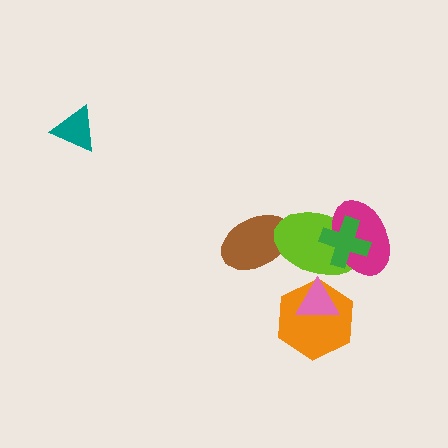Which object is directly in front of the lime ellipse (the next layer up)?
The magenta ellipse is directly in front of the lime ellipse.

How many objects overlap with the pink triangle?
2 objects overlap with the pink triangle.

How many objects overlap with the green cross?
2 objects overlap with the green cross.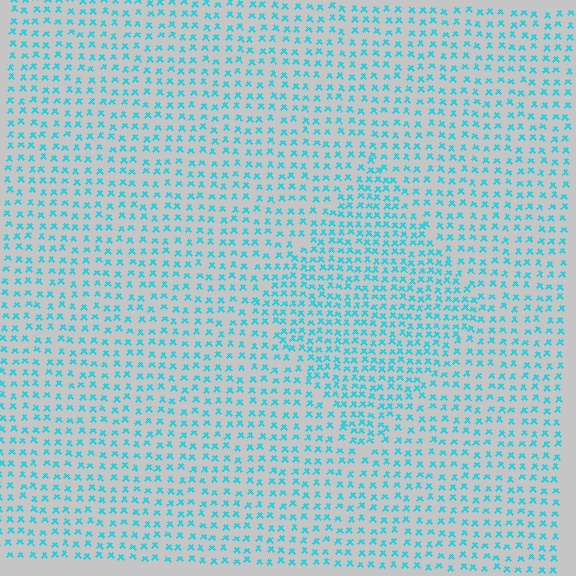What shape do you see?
I see a diamond.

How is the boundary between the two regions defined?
The boundary is defined by a change in element density (approximately 1.6x ratio). All elements are the same color, size, and shape.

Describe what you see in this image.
The image contains small cyan elements arranged at two different densities. A diamond-shaped region is visible where the elements are more densely packed than the surrounding area.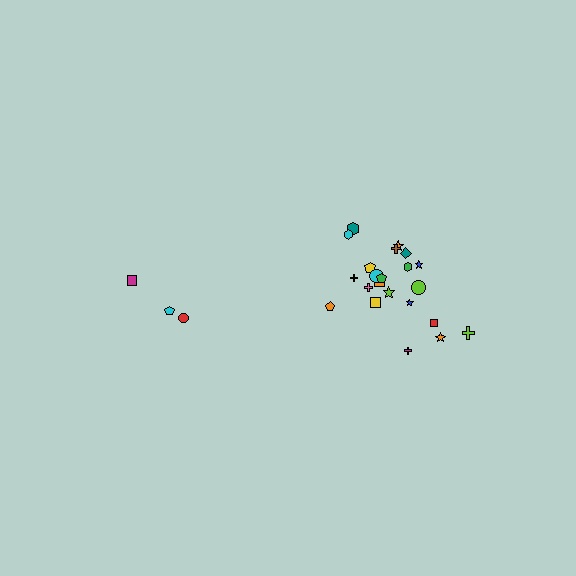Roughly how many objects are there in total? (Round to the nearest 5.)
Roughly 25 objects in total.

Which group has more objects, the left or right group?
The right group.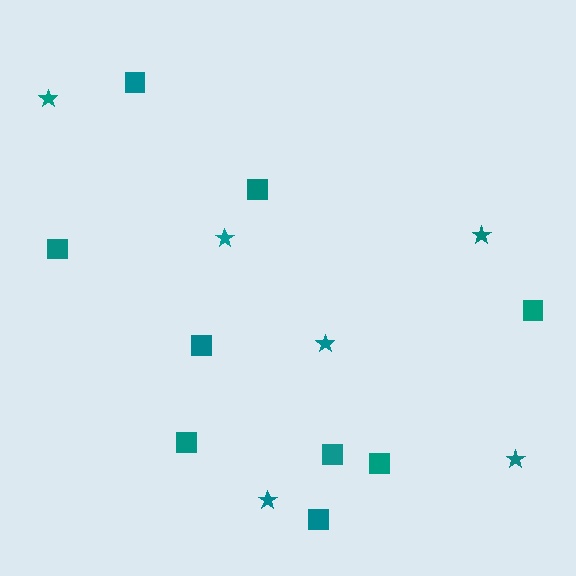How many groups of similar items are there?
There are 2 groups: one group of stars (6) and one group of squares (9).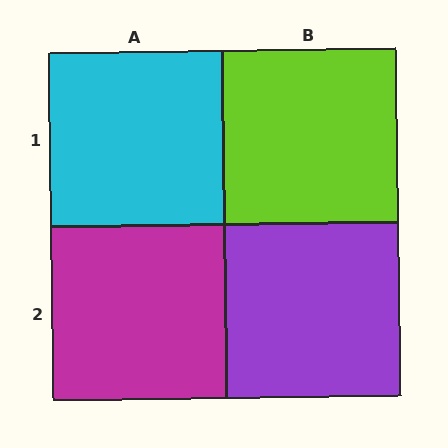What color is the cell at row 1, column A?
Cyan.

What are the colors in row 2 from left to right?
Magenta, purple.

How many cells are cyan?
1 cell is cyan.